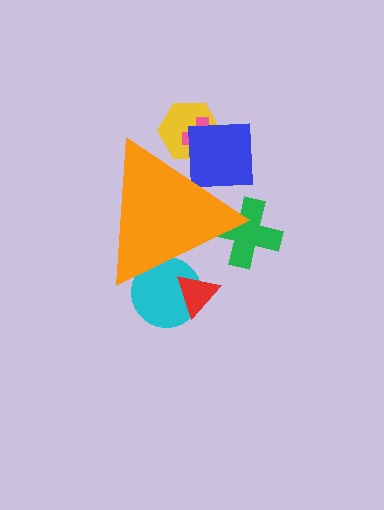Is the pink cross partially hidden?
Yes, the pink cross is partially hidden behind the orange triangle.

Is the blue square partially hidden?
Yes, the blue square is partially hidden behind the orange triangle.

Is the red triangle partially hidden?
Yes, the red triangle is partially hidden behind the orange triangle.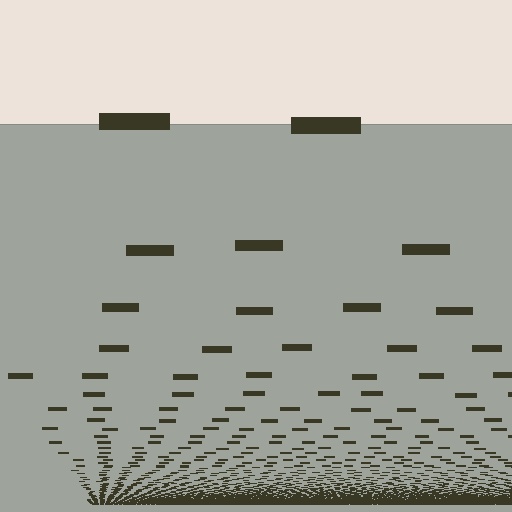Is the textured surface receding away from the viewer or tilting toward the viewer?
The surface appears to tilt toward the viewer. Texture elements get larger and sparser toward the top.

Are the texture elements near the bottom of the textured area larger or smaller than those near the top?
Smaller. The gradient is inverted — elements near the bottom are smaller and denser.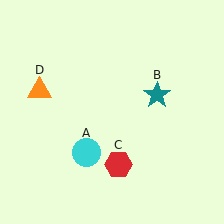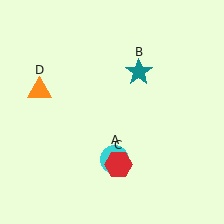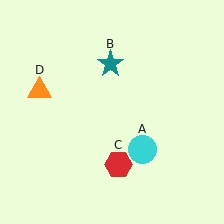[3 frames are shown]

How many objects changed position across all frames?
2 objects changed position: cyan circle (object A), teal star (object B).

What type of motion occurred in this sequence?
The cyan circle (object A), teal star (object B) rotated counterclockwise around the center of the scene.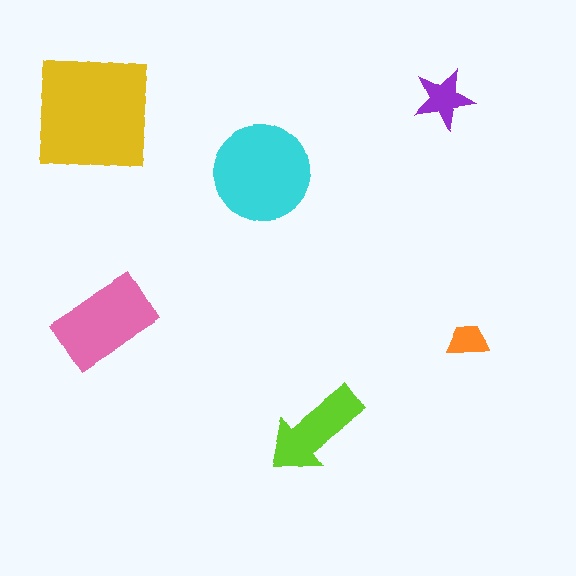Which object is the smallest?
The orange trapezoid.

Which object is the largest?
The yellow square.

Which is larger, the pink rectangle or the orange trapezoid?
The pink rectangle.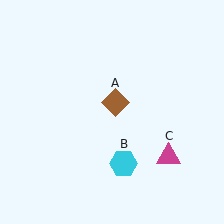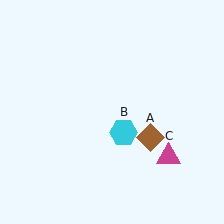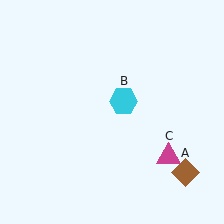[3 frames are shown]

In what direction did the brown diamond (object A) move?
The brown diamond (object A) moved down and to the right.